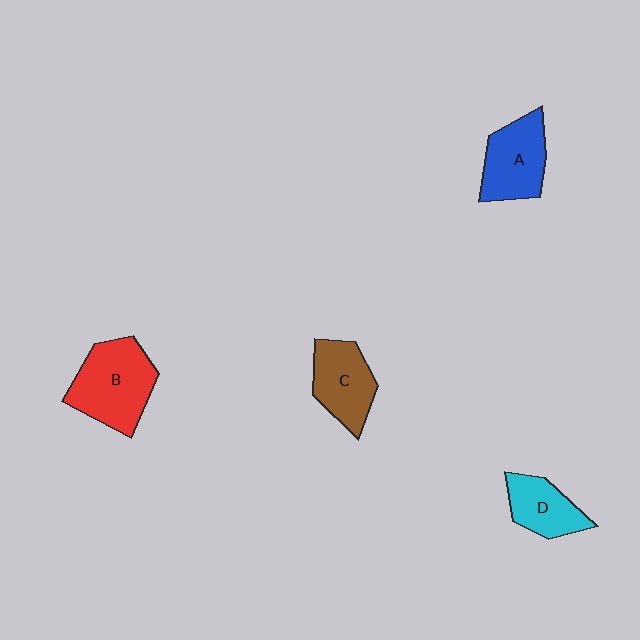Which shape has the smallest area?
Shape D (cyan).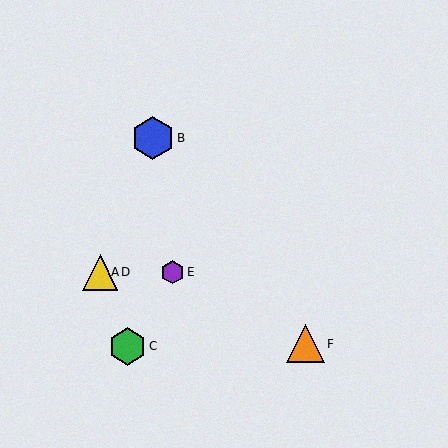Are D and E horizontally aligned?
Yes, both are at y≈272.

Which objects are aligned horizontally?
Objects A, D, E are aligned horizontally.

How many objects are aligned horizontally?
3 objects (A, D, E) are aligned horizontally.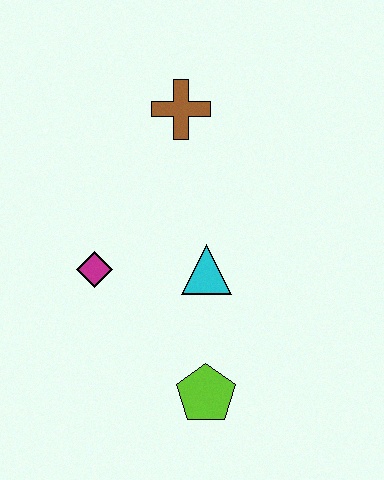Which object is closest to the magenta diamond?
The cyan triangle is closest to the magenta diamond.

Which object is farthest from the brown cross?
The lime pentagon is farthest from the brown cross.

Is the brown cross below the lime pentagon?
No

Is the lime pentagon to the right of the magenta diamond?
Yes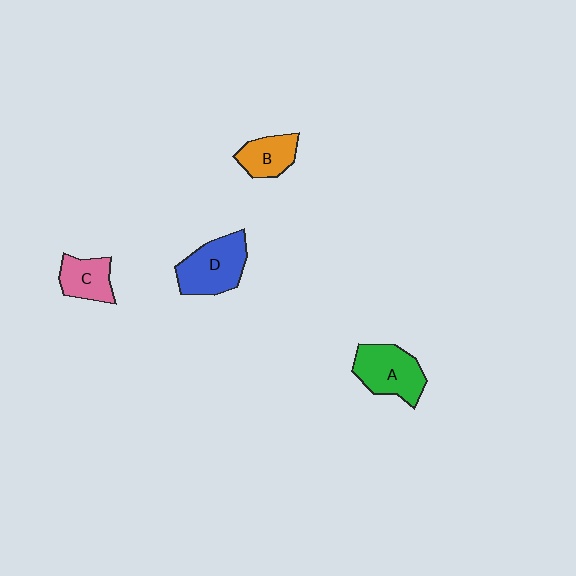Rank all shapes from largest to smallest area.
From largest to smallest: D (blue), A (green), C (pink), B (orange).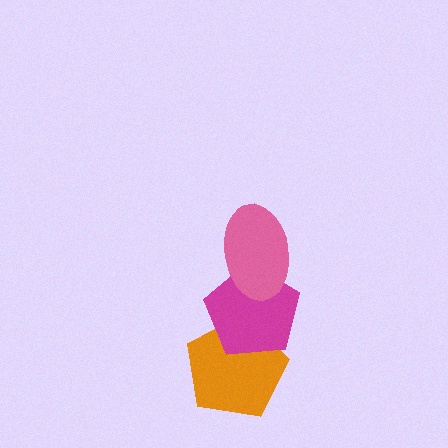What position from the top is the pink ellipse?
The pink ellipse is 1st from the top.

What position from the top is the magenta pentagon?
The magenta pentagon is 2nd from the top.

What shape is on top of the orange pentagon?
The magenta pentagon is on top of the orange pentagon.